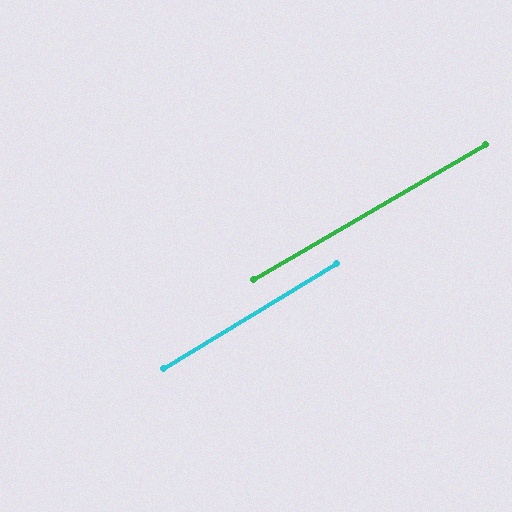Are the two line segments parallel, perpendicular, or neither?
Parallel — their directions differ by only 1.0°.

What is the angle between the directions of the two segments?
Approximately 1 degree.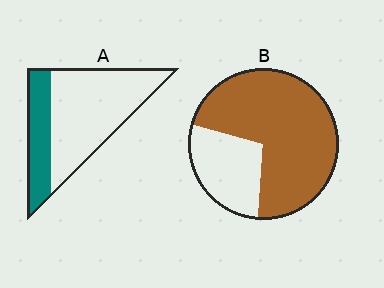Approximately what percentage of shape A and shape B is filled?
A is approximately 30% and B is approximately 70%.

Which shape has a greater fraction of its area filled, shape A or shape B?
Shape B.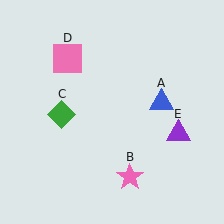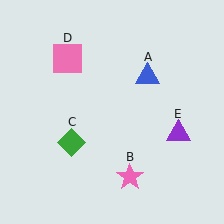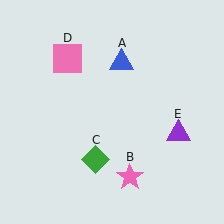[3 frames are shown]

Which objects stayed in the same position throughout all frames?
Pink star (object B) and pink square (object D) and purple triangle (object E) remained stationary.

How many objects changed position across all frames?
2 objects changed position: blue triangle (object A), green diamond (object C).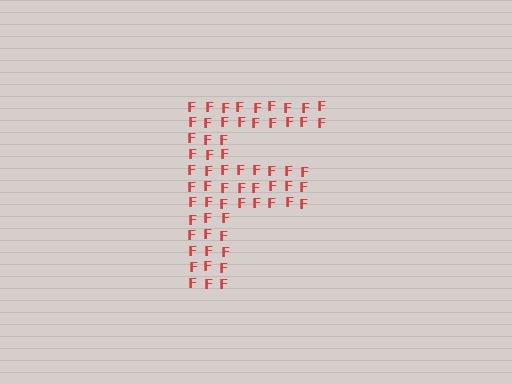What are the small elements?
The small elements are letter F's.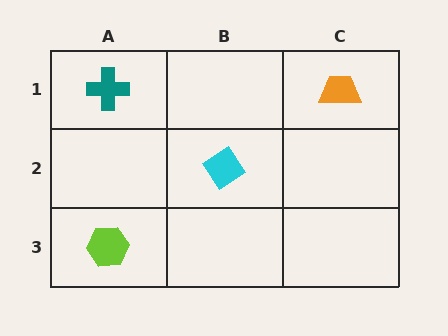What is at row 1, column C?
An orange trapezoid.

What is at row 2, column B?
A cyan diamond.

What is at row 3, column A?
A lime hexagon.